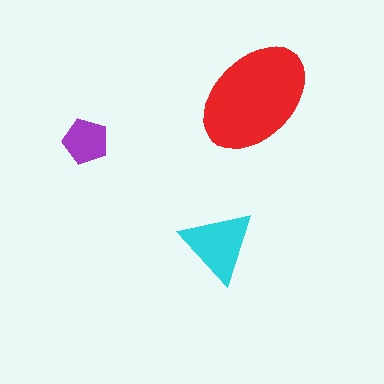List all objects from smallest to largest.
The purple pentagon, the cyan triangle, the red ellipse.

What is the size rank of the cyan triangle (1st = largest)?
2nd.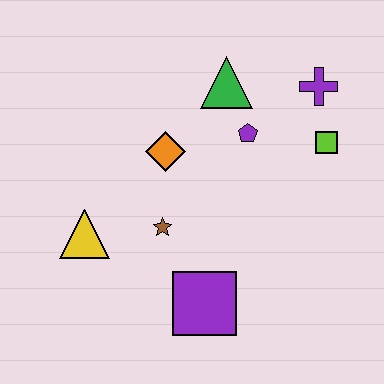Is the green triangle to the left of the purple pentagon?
Yes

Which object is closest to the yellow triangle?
The brown star is closest to the yellow triangle.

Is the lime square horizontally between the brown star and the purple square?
No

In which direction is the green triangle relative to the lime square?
The green triangle is to the left of the lime square.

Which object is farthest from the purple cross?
The yellow triangle is farthest from the purple cross.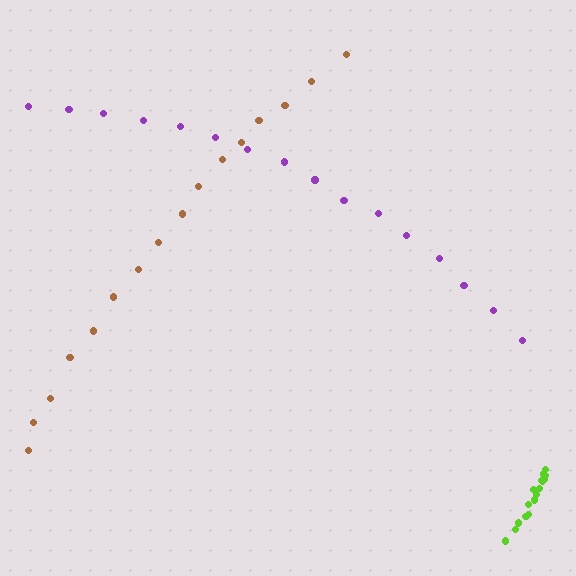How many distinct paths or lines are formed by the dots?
There are 3 distinct paths.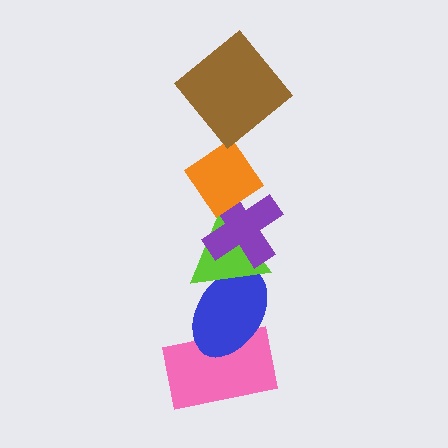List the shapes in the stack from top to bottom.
From top to bottom: the brown diamond, the orange diamond, the purple cross, the lime triangle, the blue ellipse, the pink rectangle.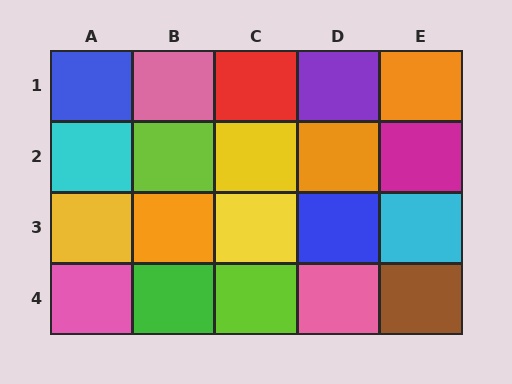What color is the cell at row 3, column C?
Yellow.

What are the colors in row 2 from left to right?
Cyan, lime, yellow, orange, magenta.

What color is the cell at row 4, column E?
Brown.